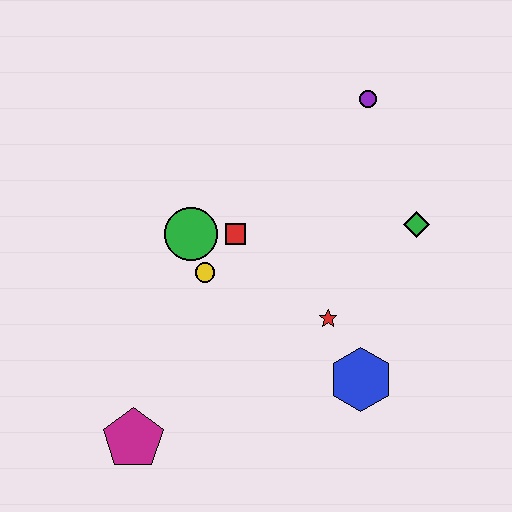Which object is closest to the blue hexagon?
The red star is closest to the blue hexagon.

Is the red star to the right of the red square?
Yes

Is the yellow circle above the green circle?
No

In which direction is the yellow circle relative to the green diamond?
The yellow circle is to the left of the green diamond.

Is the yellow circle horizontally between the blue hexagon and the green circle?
Yes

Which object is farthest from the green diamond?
The magenta pentagon is farthest from the green diamond.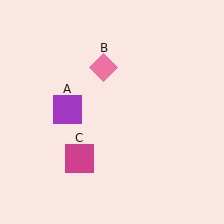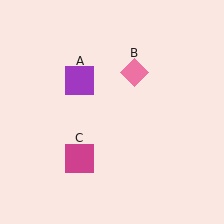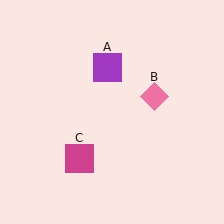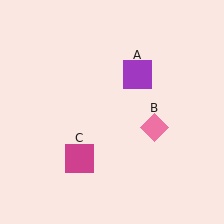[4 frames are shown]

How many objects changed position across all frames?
2 objects changed position: purple square (object A), pink diamond (object B).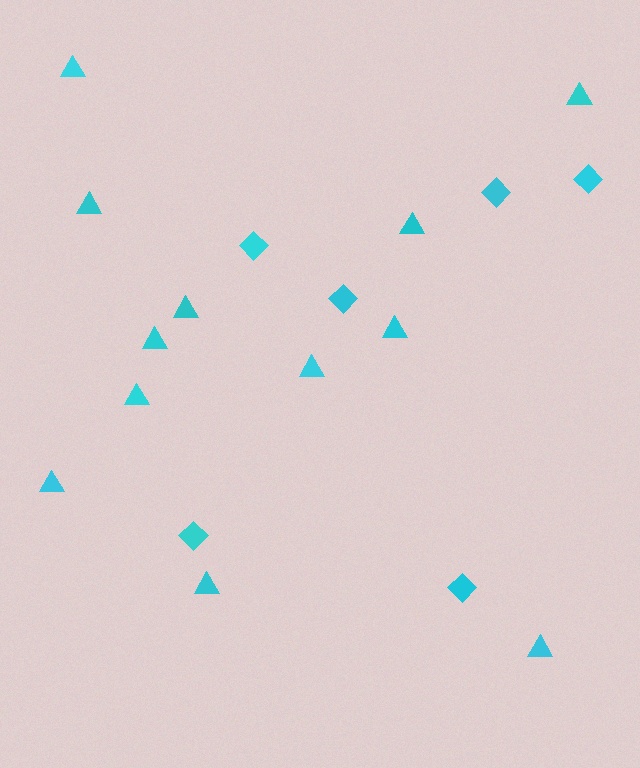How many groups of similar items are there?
There are 2 groups: one group of triangles (12) and one group of diamonds (6).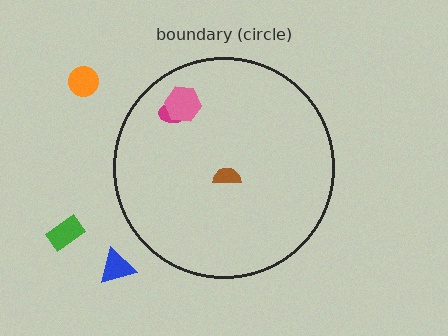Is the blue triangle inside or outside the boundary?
Outside.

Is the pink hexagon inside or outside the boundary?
Inside.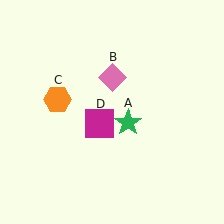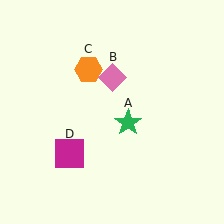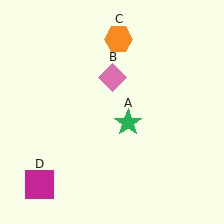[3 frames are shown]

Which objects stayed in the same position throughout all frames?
Green star (object A) and pink diamond (object B) remained stationary.